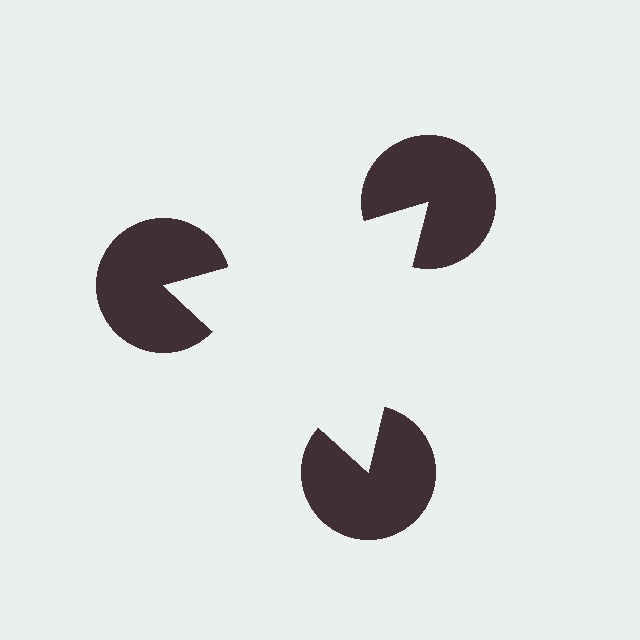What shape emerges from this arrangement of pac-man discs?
An illusory triangle — its edges are inferred from the aligned wedge cuts in the pac-man discs, not physically drawn.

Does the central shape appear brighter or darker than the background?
It typically appears slightly brighter than the background, even though no actual brightness change is drawn.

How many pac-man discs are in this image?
There are 3 — one at each vertex of the illusory triangle.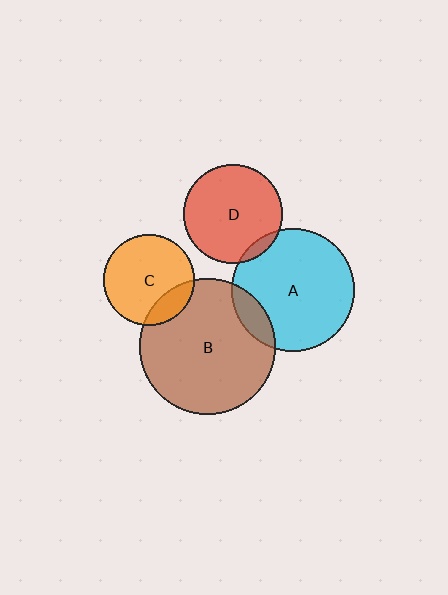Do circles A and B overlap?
Yes.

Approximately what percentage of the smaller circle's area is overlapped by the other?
Approximately 10%.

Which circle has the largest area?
Circle B (brown).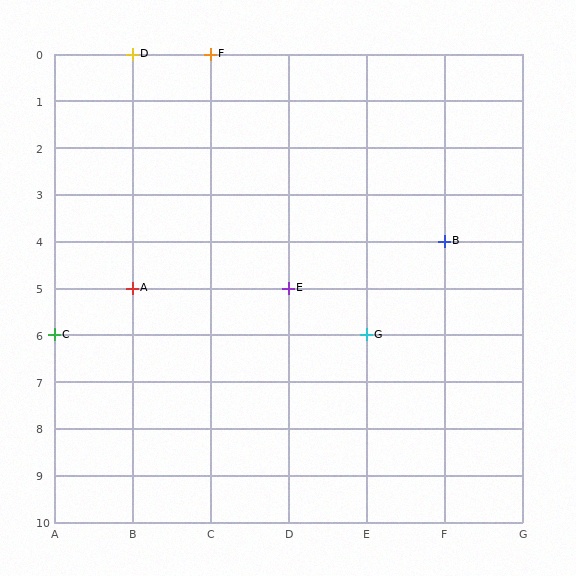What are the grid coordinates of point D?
Point D is at grid coordinates (B, 0).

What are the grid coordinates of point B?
Point B is at grid coordinates (F, 4).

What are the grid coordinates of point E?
Point E is at grid coordinates (D, 5).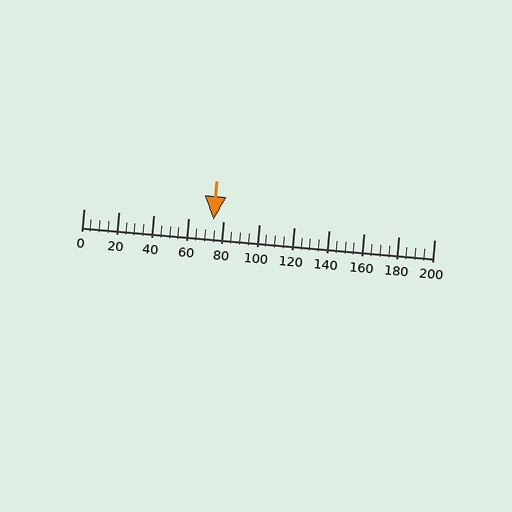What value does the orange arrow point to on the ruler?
The orange arrow points to approximately 74.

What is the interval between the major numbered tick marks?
The major tick marks are spaced 20 units apart.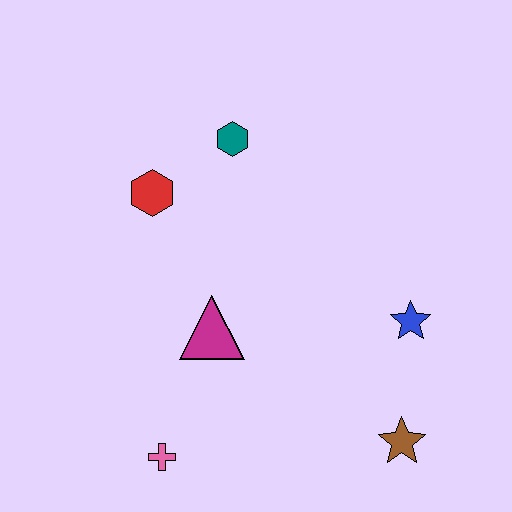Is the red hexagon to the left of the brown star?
Yes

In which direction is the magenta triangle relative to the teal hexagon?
The magenta triangle is below the teal hexagon.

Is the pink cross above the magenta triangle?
No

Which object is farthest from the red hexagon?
The brown star is farthest from the red hexagon.